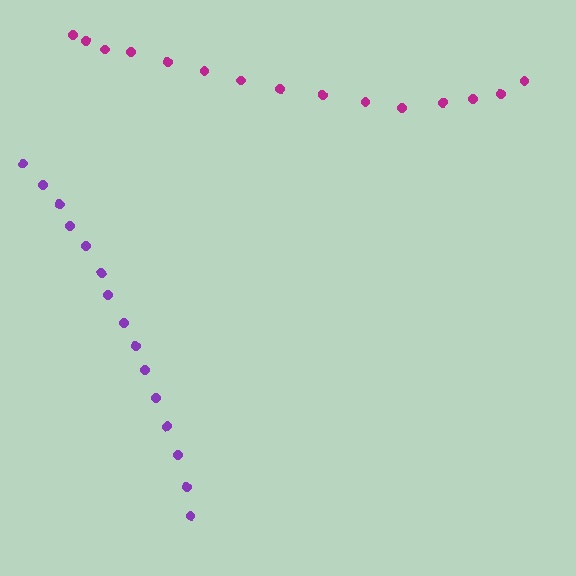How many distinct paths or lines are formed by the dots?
There are 2 distinct paths.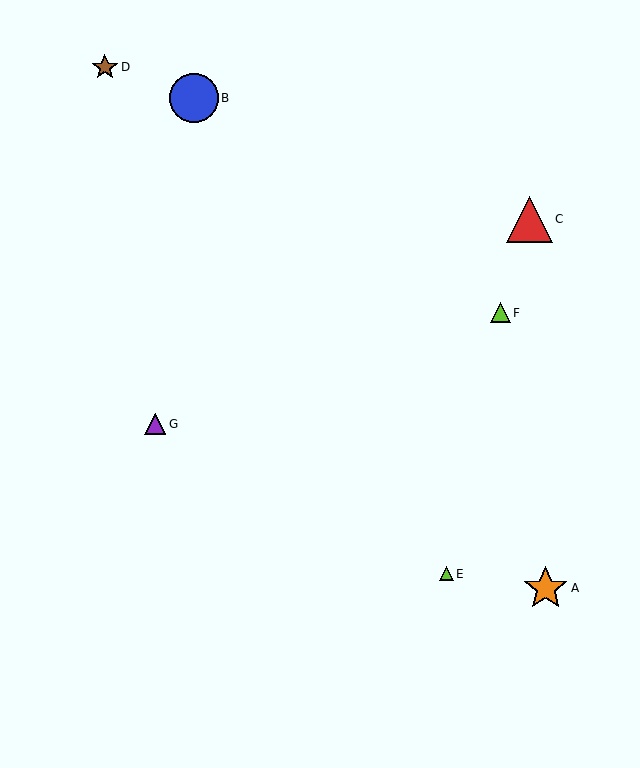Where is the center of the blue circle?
The center of the blue circle is at (194, 98).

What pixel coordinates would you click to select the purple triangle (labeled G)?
Click at (155, 424) to select the purple triangle G.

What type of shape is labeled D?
Shape D is a brown star.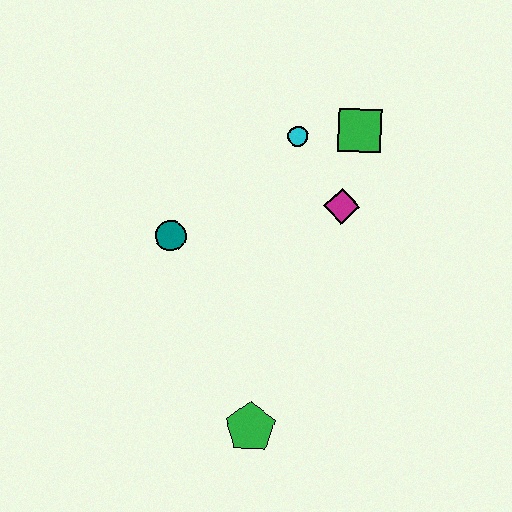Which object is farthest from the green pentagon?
The green square is farthest from the green pentagon.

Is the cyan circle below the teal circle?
No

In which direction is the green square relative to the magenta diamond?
The green square is above the magenta diamond.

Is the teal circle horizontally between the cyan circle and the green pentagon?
No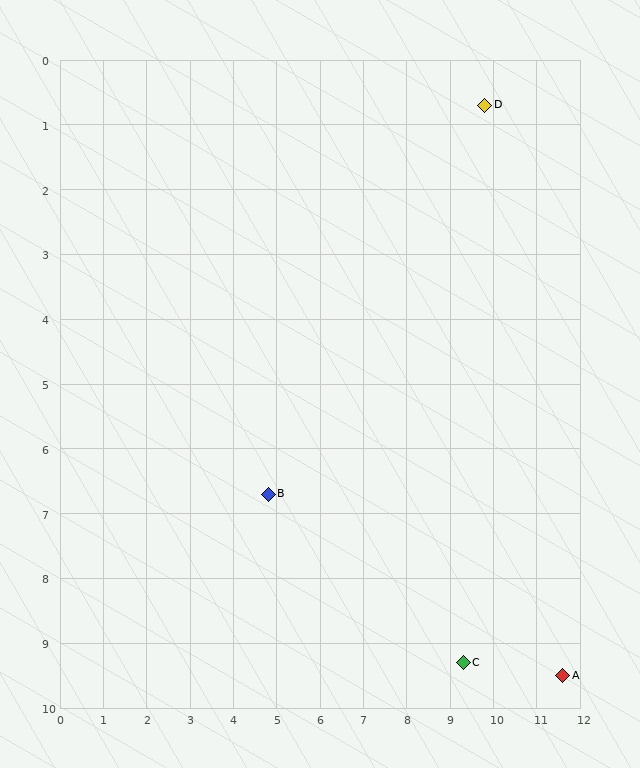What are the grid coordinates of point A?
Point A is at approximately (11.6, 9.5).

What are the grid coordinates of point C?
Point C is at approximately (9.3, 9.3).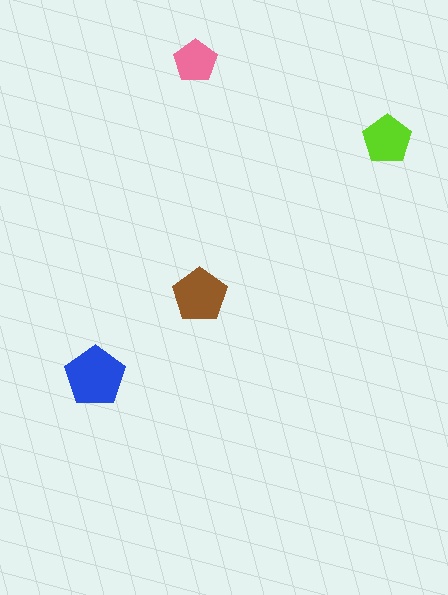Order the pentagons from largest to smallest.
the blue one, the brown one, the lime one, the pink one.